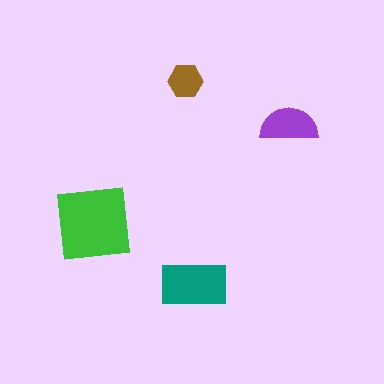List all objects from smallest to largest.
The brown hexagon, the purple semicircle, the teal rectangle, the green square.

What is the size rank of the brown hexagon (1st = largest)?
4th.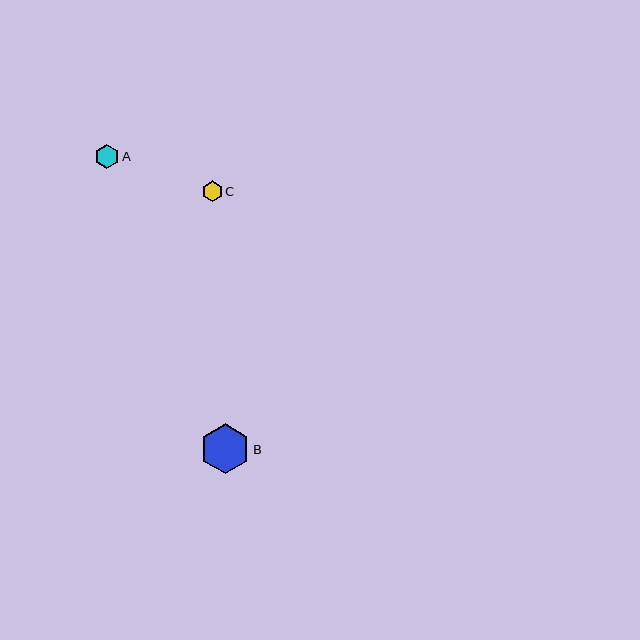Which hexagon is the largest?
Hexagon B is the largest with a size of approximately 50 pixels.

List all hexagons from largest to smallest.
From largest to smallest: B, A, C.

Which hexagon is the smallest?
Hexagon C is the smallest with a size of approximately 21 pixels.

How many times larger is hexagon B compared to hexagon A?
Hexagon B is approximately 2.0 times the size of hexagon A.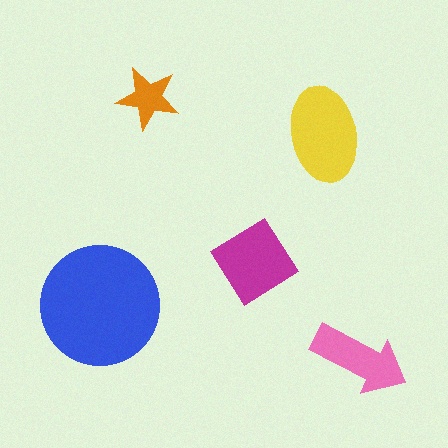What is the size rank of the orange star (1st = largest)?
5th.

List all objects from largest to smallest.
The blue circle, the yellow ellipse, the magenta diamond, the pink arrow, the orange star.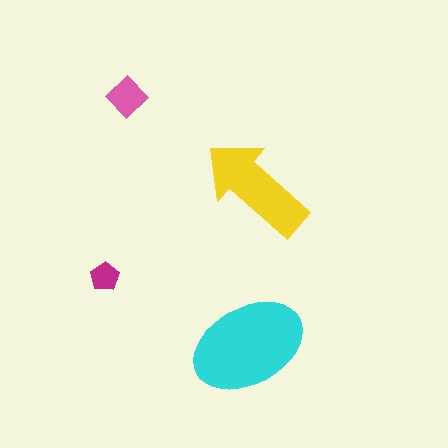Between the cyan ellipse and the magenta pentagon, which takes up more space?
The cyan ellipse.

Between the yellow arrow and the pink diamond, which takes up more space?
The yellow arrow.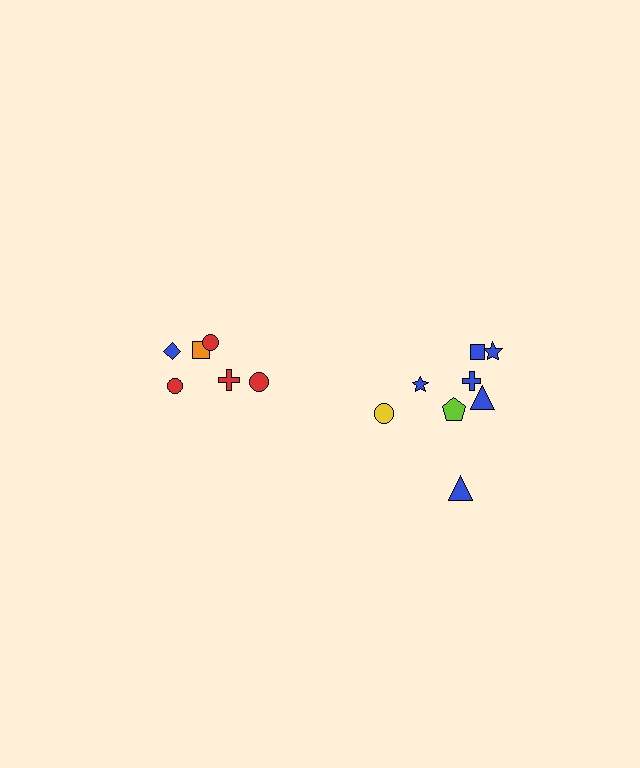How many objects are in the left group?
There are 6 objects.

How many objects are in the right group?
There are 8 objects.